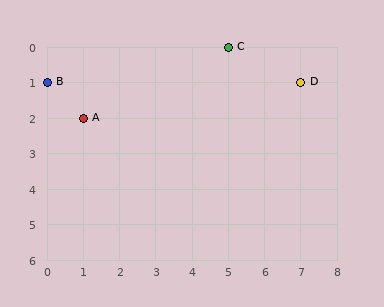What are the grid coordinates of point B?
Point B is at grid coordinates (0, 1).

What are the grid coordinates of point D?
Point D is at grid coordinates (7, 1).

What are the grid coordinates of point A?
Point A is at grid coordinates (1, 2).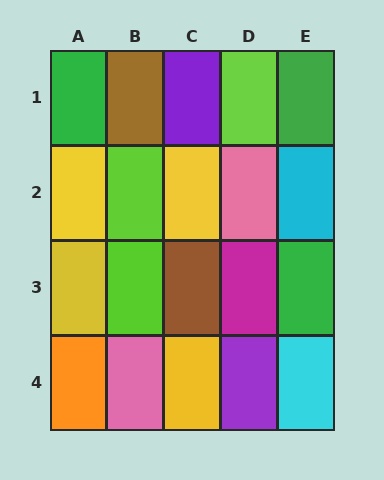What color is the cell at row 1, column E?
Green.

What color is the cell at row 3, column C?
Brown.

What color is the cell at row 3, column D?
Magenta.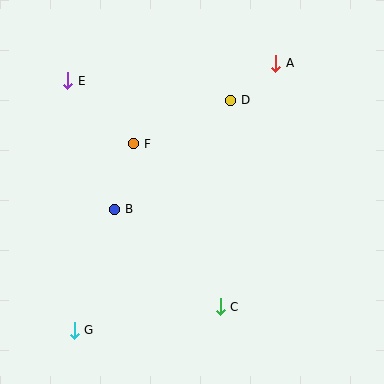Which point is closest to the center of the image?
Point F at (134, 144) is closest to the center.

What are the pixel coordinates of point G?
Point G is at (74, 330).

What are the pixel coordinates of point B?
Point B is at (115, 209).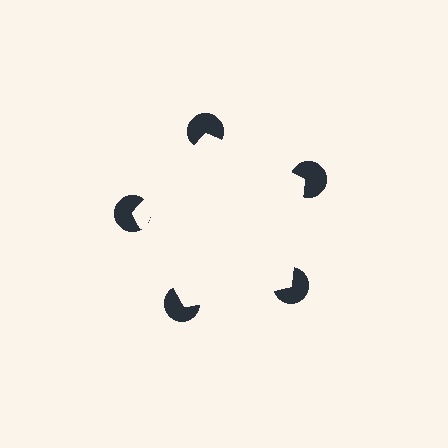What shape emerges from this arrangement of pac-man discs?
An illusory pentagon — its edges are inferred from the aligned wedge cuts in the pac-man discs, not physically drawn.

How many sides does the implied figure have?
5 sides.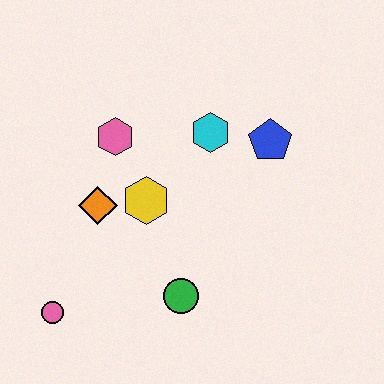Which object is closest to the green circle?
The yellow hexagon is closest to the green circle.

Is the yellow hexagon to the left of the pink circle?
No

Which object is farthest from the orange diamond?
The blue pentagon is farthest from the orange diamond.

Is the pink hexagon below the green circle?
No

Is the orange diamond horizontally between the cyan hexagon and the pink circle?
Yes